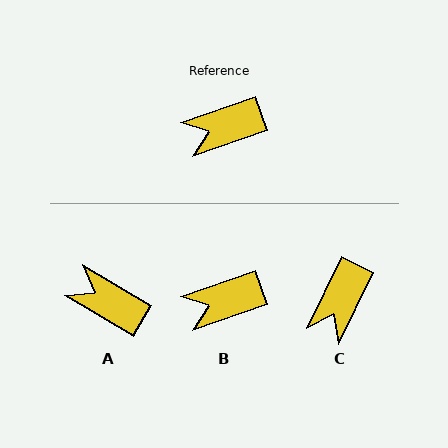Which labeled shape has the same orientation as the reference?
B.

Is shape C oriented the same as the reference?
No, it is off by about 45 degrees.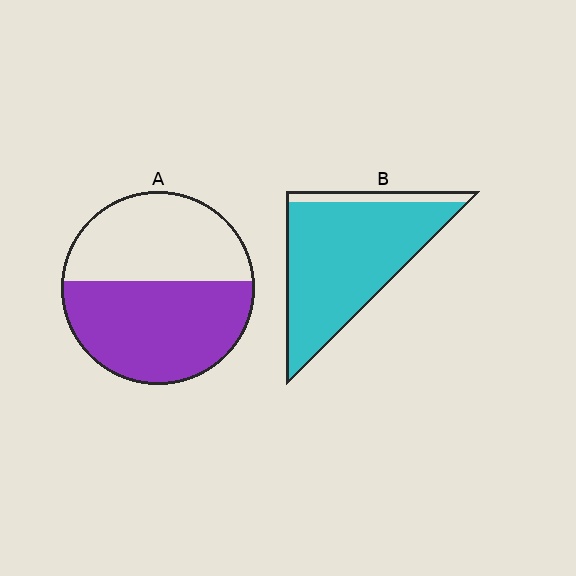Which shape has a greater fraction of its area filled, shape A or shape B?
Shape B.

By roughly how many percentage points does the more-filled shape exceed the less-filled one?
By roughly 35 percentage points (B over A).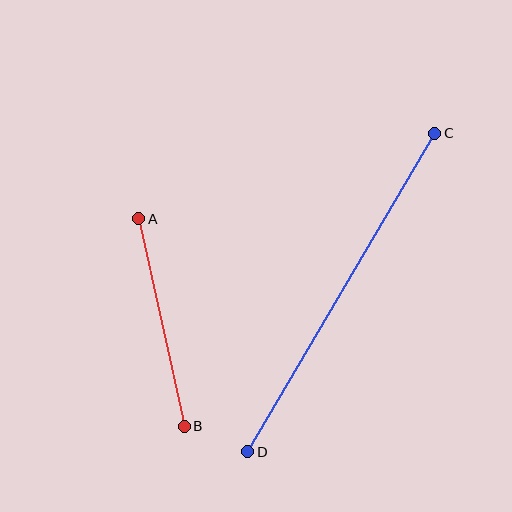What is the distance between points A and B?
The distance is approximately 212 pixels.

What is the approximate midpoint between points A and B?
The midpoint is at approximately (162, 323) pixels.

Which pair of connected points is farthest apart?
Points C and D are farthest apart.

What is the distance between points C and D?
The distance is approximately 369 pixels.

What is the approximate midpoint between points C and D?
The midpoint is at approximately (341, 293) pixels.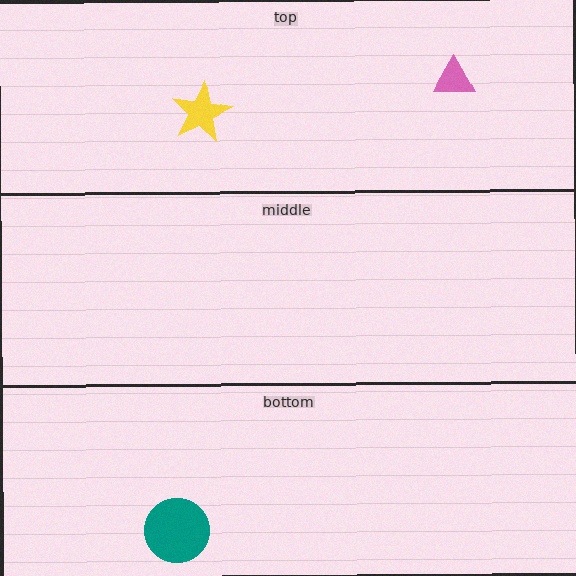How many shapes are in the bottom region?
1.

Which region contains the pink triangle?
The top region.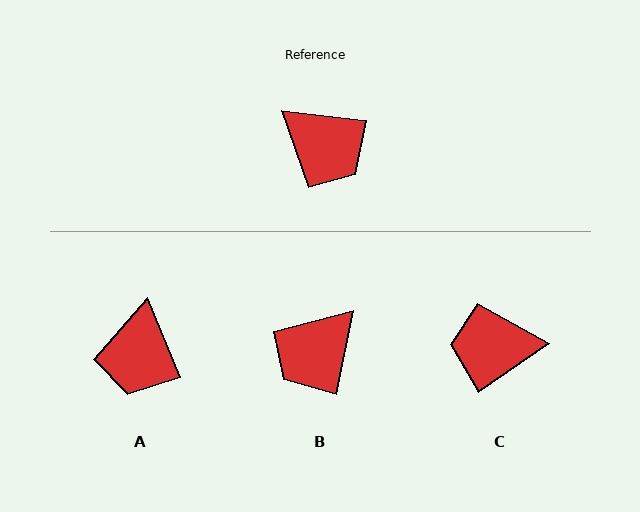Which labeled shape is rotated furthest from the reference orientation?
C, about 138 degrees away.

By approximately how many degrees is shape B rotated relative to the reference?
Approximately 95 degrees clockwise.